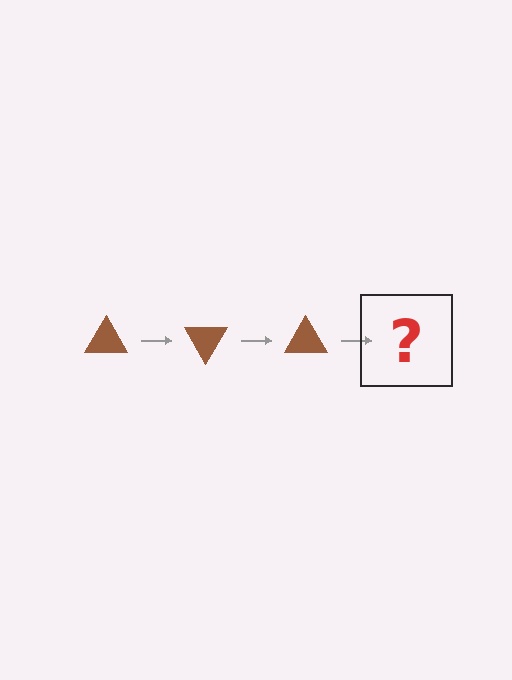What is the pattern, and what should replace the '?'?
The pattern is that the triangle rotates 60 degrees each step. The '?' should be a brown triangle rotated 180 degrees.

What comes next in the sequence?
The next element should be a brown triangle rotated 180 degrees.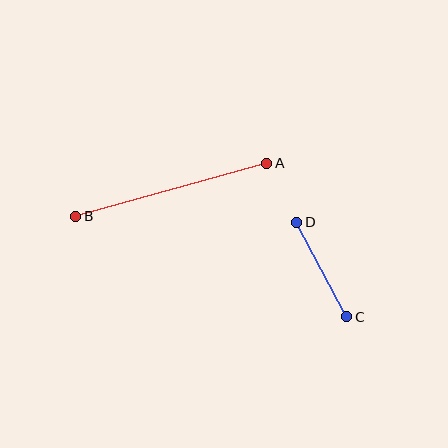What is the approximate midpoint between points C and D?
The midpoint is at approximately (322, 269) pixels.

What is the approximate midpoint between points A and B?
The midpoint is at approximately (171, 190) pixels.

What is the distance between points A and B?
The distance is approximately 198 pixels.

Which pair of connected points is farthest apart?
Points A and B are farthest apart.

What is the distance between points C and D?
The distance is approximately 107 pixels.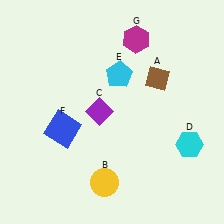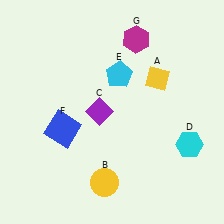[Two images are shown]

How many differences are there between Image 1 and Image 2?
There is 1 difference between the two images.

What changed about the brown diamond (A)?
In Image 1, A is brown. In Image 2, it changed to yellow.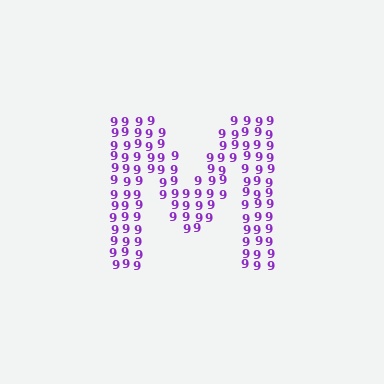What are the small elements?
The small elements are digit 9's.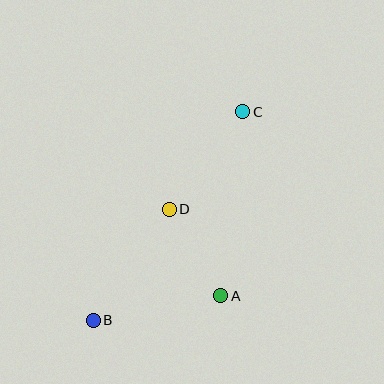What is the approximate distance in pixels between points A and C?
The distance between A and C is approximately 185 pixels.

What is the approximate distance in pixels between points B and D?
The distance between B and D is approximately 135 pixels.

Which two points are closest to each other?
Points A and D are closest to each other.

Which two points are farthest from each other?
Points B and C are farthest from each other.